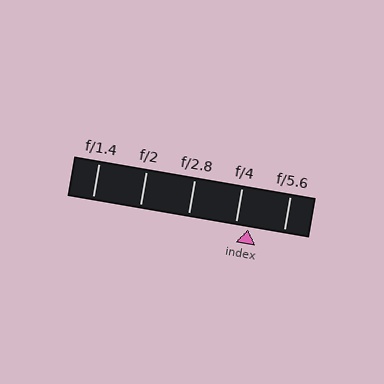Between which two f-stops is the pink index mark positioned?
The index mark is between f/4 and f/5.6.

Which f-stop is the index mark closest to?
The index mark is closest to f/4.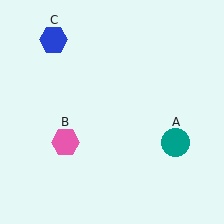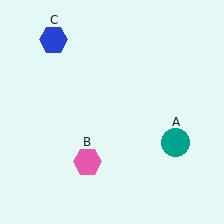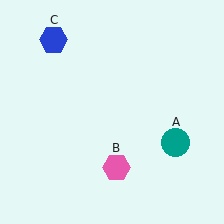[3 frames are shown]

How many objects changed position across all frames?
1 object changed position: pink hexagon (object B).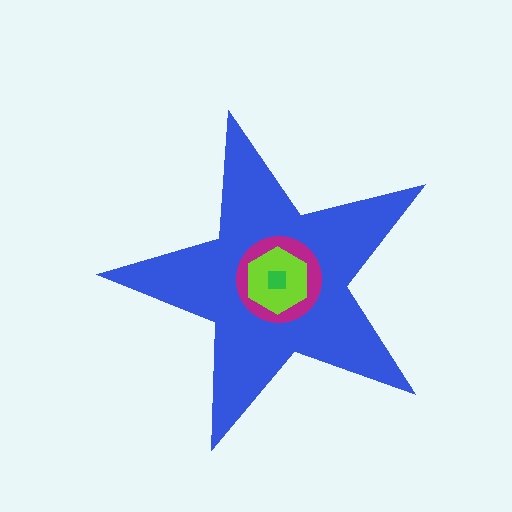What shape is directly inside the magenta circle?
The lime hexagon.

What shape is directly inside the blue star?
The magenta circle.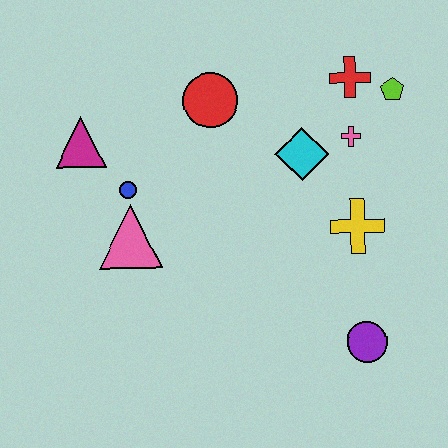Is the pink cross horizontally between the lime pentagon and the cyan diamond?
Yes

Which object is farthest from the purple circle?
The magenta triangle is farthest from the purple circle.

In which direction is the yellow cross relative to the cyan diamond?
The yellow cross is below the cyan diamond.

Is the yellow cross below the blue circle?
Yes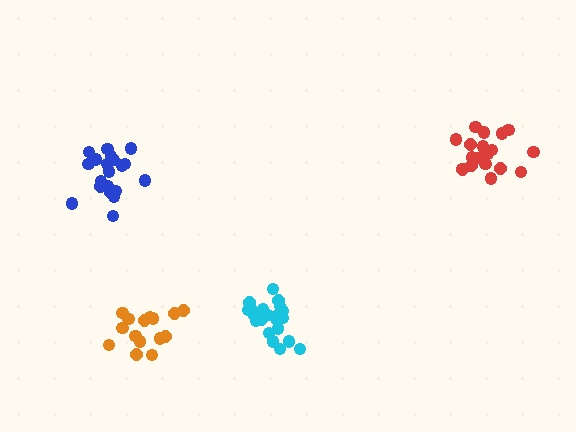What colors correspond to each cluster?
The clusters are colored: orange, cyan, red, blue.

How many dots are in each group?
Group 1: 15 dots, Group 2: 21 dots, Group 3: 19 dots, Group 4: 21 dots (76 total).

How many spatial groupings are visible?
There are 4 spatial groupings.